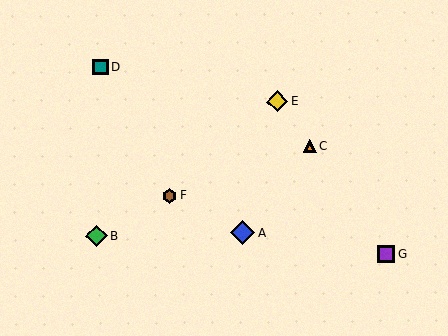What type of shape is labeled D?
Shape D is a teal square.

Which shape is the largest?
The blue diamond (labeled A) is the largest.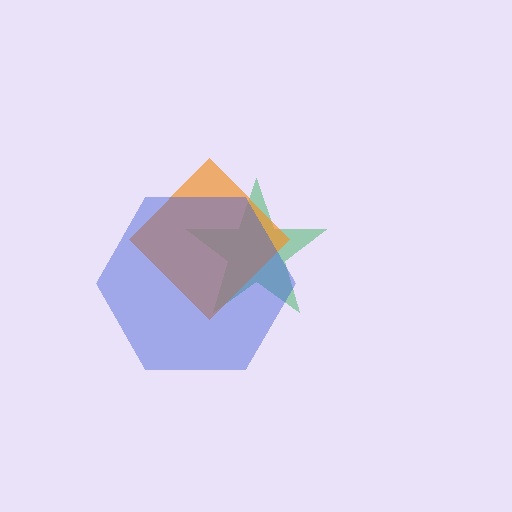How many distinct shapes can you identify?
There are 3 distinct shapes: a green star, an orange diamond, a blue hexagon.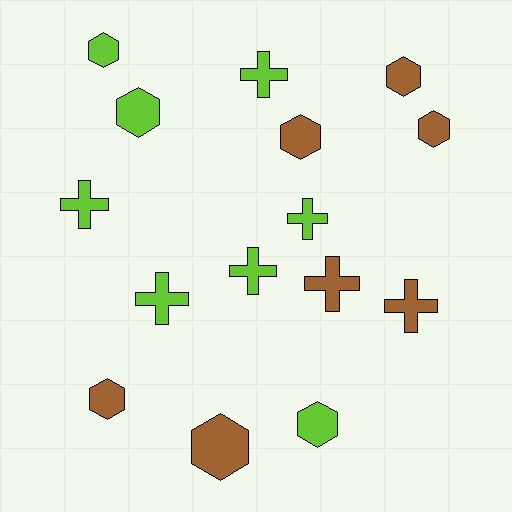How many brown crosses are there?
There are 2 brown crosses.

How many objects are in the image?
There are 15 objects.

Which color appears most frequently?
Lime, with 8 objects.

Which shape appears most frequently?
Hexagon, with 8 objects.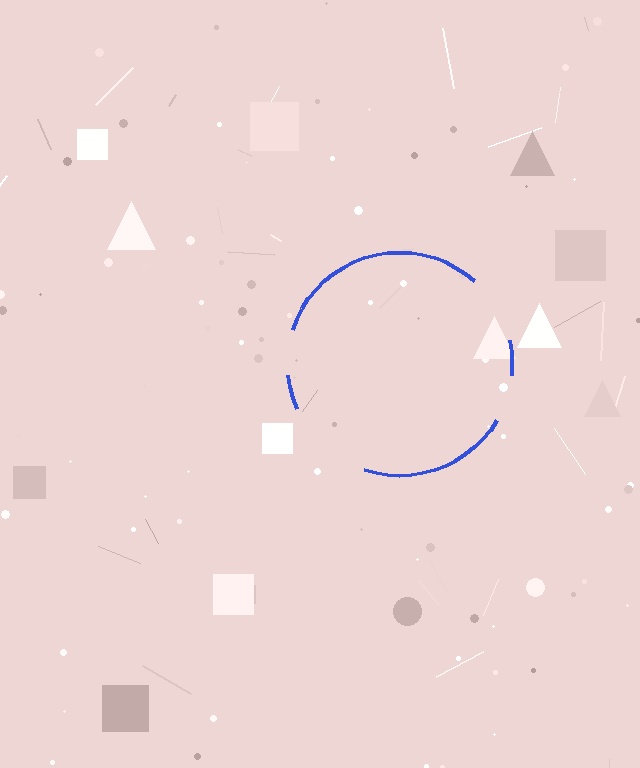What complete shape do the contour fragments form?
The contour fragments form a circle.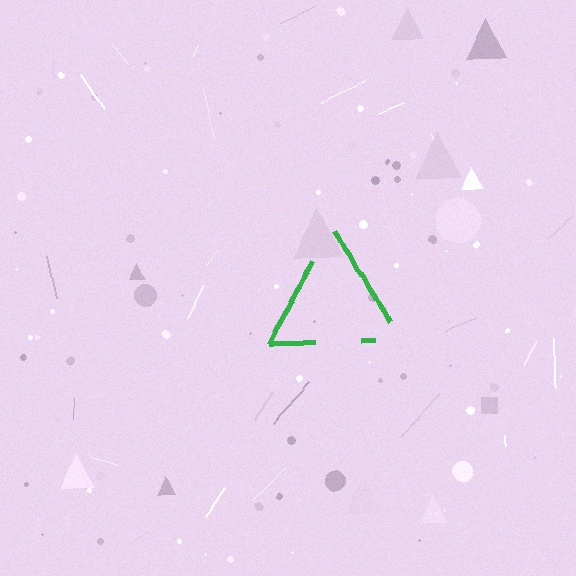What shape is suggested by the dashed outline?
The dashed outline suggests a triangle.